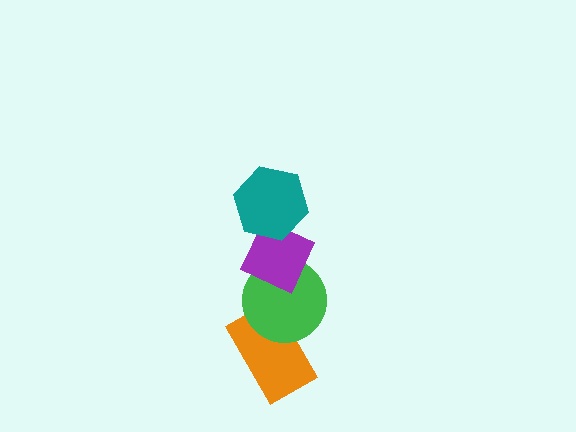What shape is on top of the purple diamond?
The teal hexagon is on top of the purple diamond.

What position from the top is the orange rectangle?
The orange rectangle is 4th from the top.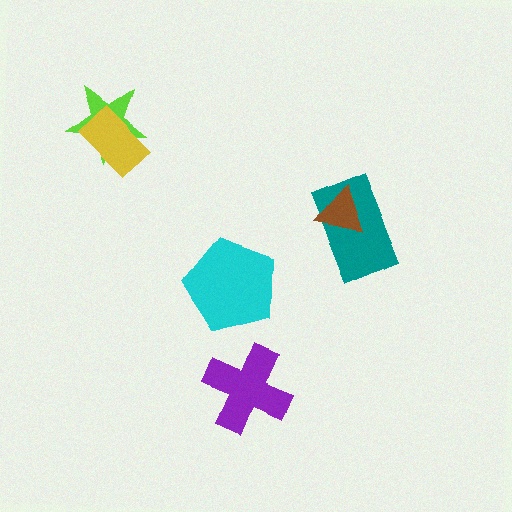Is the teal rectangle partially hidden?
Yes, it is partially covered by another shape.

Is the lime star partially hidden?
Yes, it is partially covered by another shape.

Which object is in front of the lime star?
The yellow rectangle is in front of the lime star.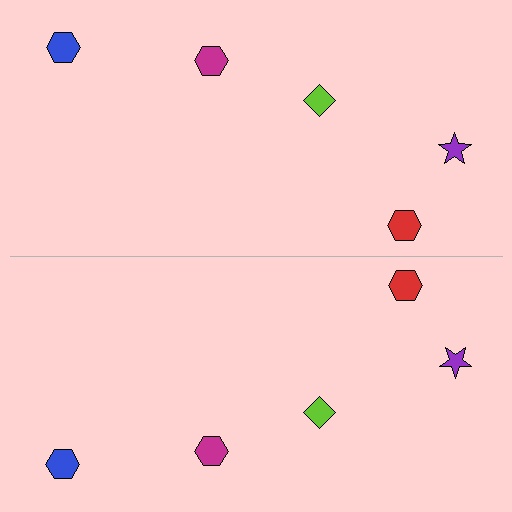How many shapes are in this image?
There are 10 shapes in this image.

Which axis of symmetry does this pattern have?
The pattern has a horizontal axis of symmetry running through the center of the image.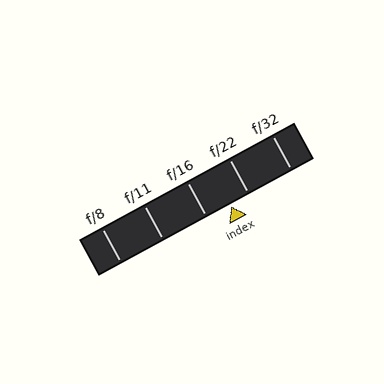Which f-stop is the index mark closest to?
The index mark is closest to f/22.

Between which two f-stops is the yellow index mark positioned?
The index mark is between f/16 and f/22.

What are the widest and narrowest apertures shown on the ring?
The widest aperture shown is f/8 and the narrowest is f/32.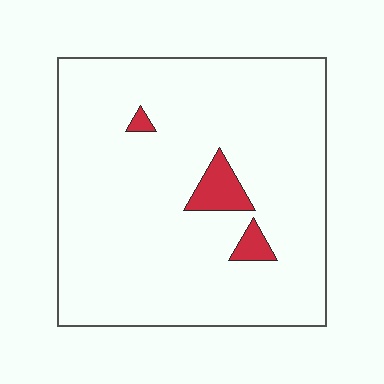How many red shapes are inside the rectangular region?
3.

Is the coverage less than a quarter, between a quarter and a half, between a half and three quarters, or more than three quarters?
Less than a quarter.